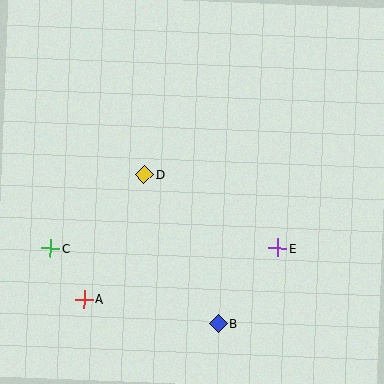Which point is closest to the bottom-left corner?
Point A is closest to the bottom-left corner.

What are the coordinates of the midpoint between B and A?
The midpoint between B and A is at (151, 311).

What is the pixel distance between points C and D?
The distance between C and D is 120 pixels.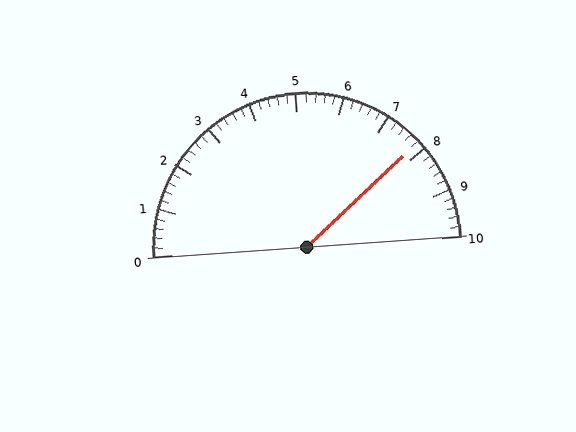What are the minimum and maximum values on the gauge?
The gauge ranges from 0 to 10.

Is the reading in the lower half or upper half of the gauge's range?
The reading is in the upper half of the range (0 to 10).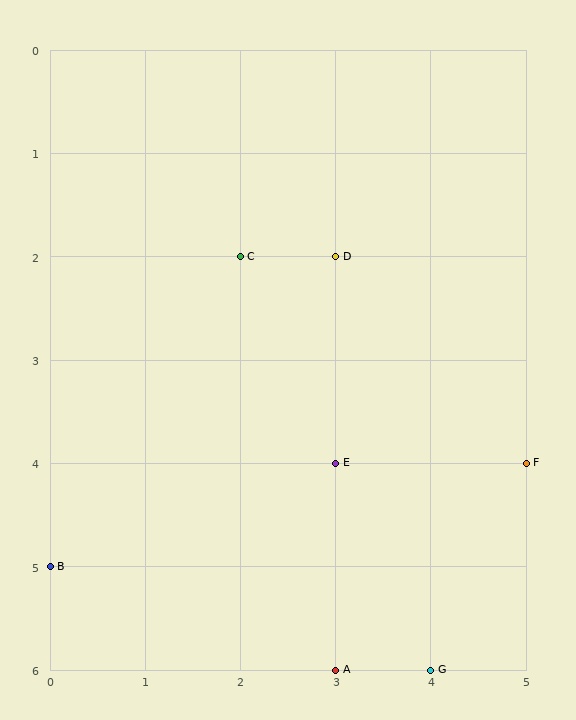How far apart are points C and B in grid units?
Points C and B are 2 columns and 3 rows apart (about 3.6 grid units diagonally).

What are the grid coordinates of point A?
Point A is at grid coordinates (3, 6).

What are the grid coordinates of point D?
Point D is at grid coordinates (3, 2).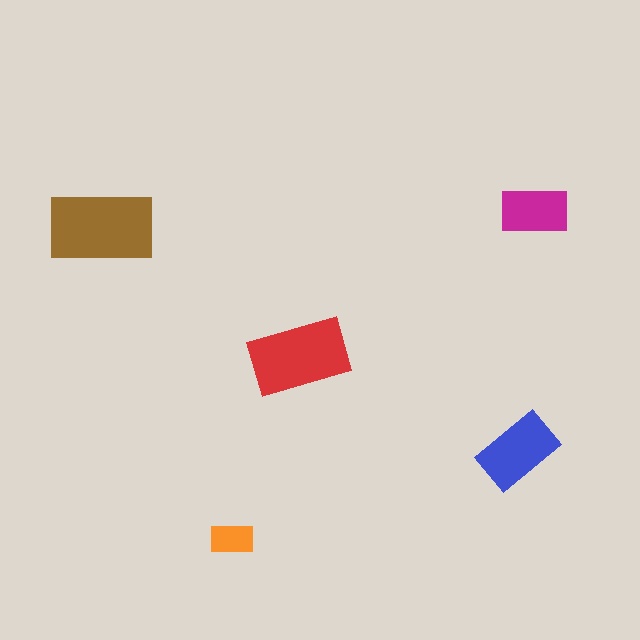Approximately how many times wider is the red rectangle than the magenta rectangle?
About 1.5 times wider.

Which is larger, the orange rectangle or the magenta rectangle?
The magenta one.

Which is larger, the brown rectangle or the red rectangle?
The brown one.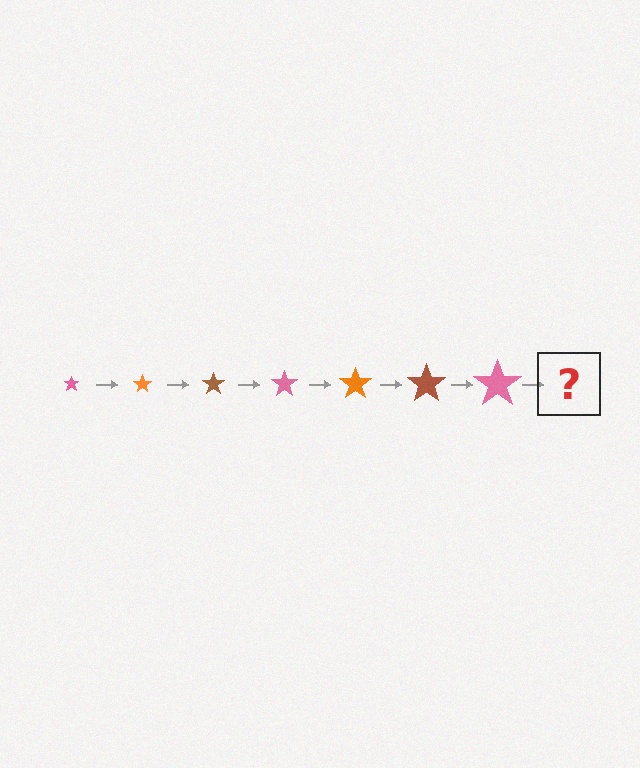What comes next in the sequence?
The next element should be an orange star, larger than the previous one.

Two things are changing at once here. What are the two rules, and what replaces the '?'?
The two rules are that the star grows larger each step and the color cycles through pink, orange, and brown. The '?' should be an orange star, larger than the previous one.